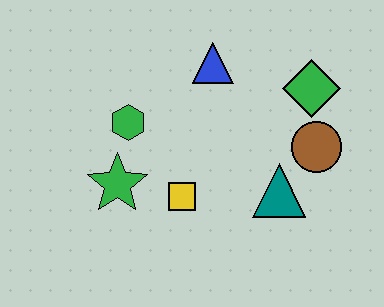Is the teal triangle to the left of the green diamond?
Yes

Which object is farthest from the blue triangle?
The green star is farthest from the blue triangle.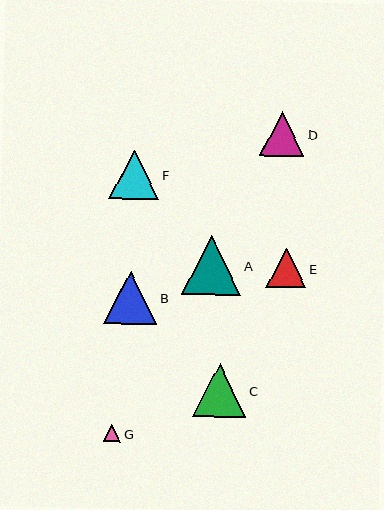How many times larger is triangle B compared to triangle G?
Triangle B is approximately 3.1 times the size of triangle G.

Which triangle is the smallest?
Triangle G is the smallest with a size of approximately 17 pixels.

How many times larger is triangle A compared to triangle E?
Triangle A is approximately 1.5 times the size of triangle E.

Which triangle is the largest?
Triangle A is the largest with a size of approximately 59 pixels.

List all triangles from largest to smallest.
From largest to smallest: A, C, B, F, D, E, G.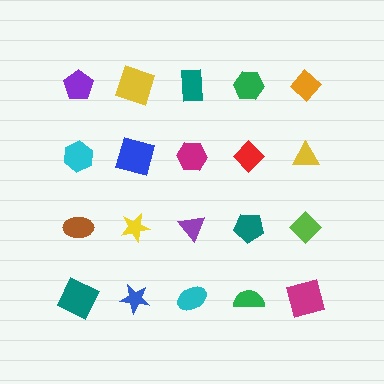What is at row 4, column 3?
A cyan ellipse.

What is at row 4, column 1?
A teal square.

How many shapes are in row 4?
5 shapes.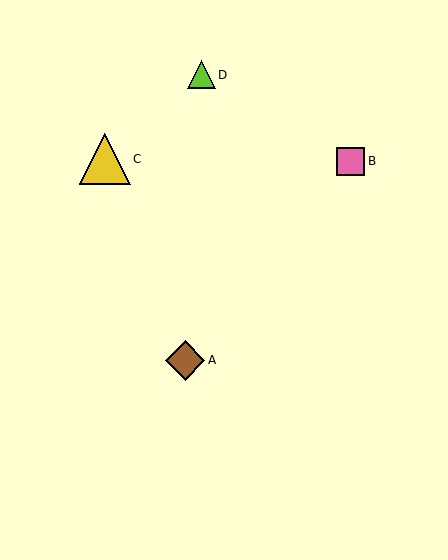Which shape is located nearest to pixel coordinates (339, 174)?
The pink square (labeled B) at (351, 161) is nearest to that location.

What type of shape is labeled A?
Shape A is a brown diamond.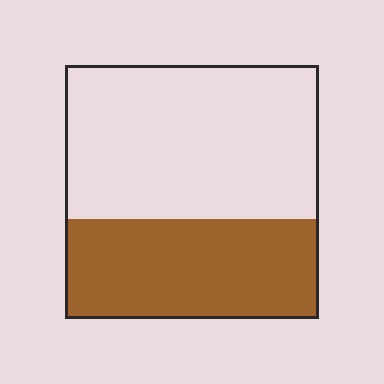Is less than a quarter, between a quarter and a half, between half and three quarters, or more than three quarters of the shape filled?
Between a quarter and a half.